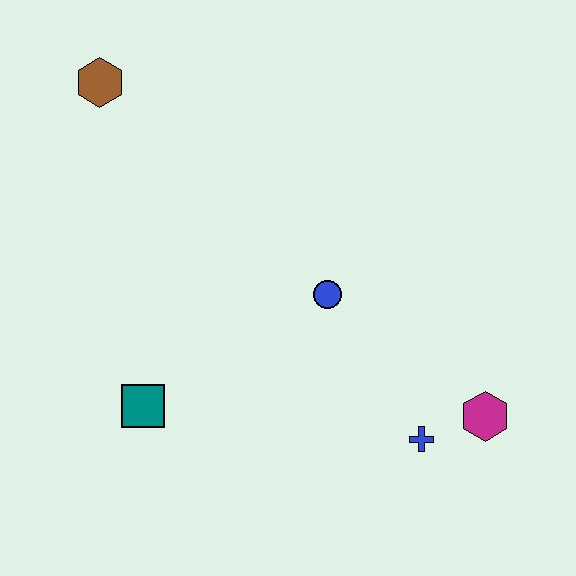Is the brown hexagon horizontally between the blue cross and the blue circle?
No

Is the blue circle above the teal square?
Yes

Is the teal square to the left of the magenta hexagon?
Yes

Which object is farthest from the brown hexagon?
The magenta hexagon is farthest from the brown hexagon.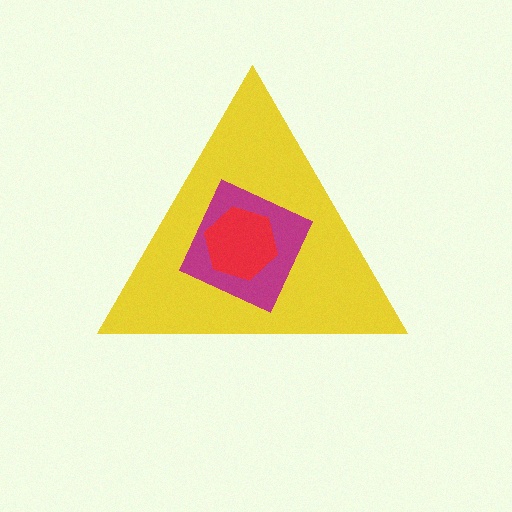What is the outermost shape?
The yellow triangle.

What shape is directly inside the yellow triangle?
The magenta diamond.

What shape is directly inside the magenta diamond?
The red hexagon.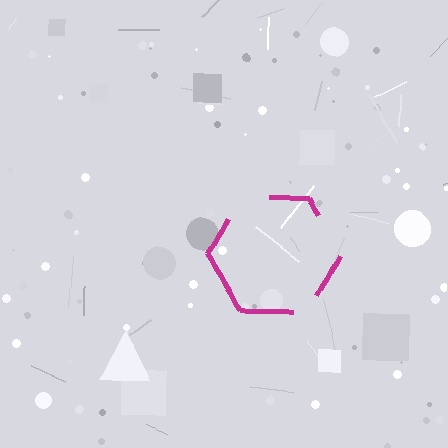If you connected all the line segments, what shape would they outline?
They would outline a hexagon.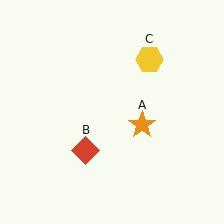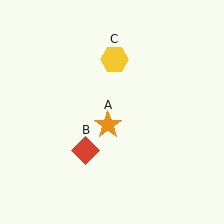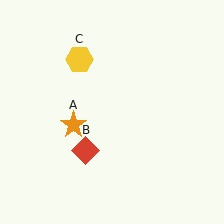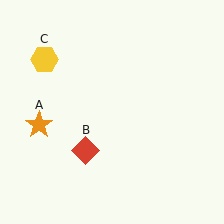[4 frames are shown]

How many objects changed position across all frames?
2 objects changed position: orange star (object A), yellow hexagon (object C).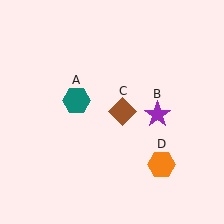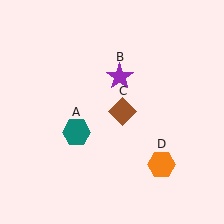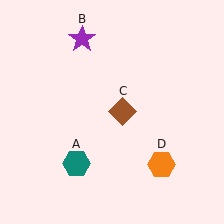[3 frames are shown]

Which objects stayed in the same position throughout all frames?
Brown diamond (object C) and orange hexagon (object D) remained stationary.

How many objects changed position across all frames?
2 objects changed position: teal hexagon (object A), purple star (object B).